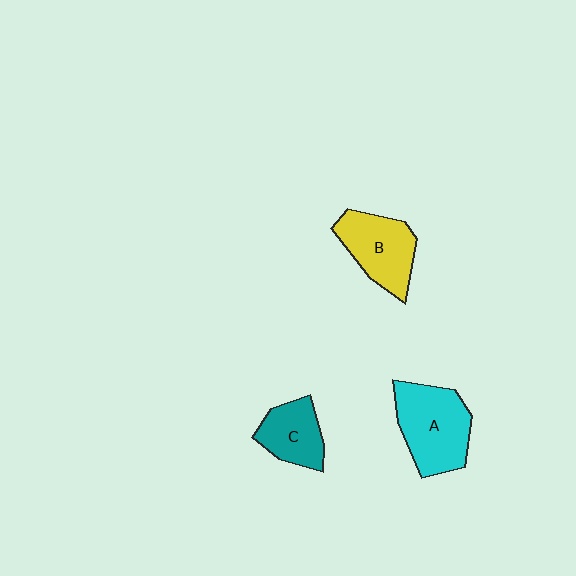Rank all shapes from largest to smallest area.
From largest to smallest: A (cyan), B (yellow), C (teal).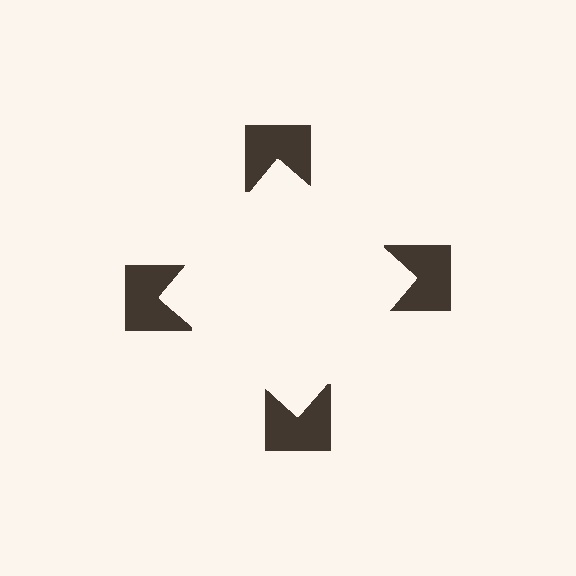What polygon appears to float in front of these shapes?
An illusory square — its edges are inferred from the aligned wedge cuts in the notched squares, not physically drawn.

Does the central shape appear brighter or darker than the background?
It typically appears slightly brighter than the background, even though no actual brightness change is drawn.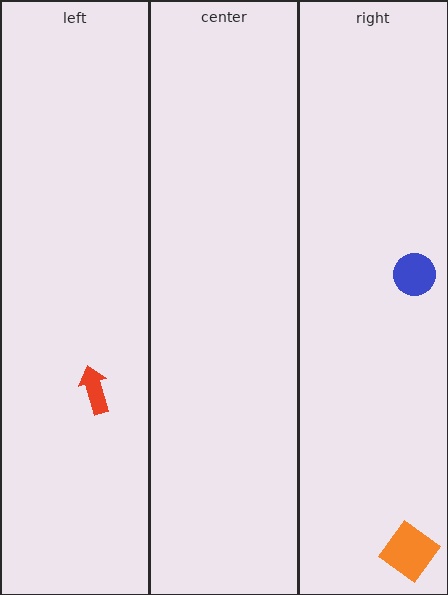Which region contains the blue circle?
The right region.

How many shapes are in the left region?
1.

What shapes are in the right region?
The blue circle, the orange diamond.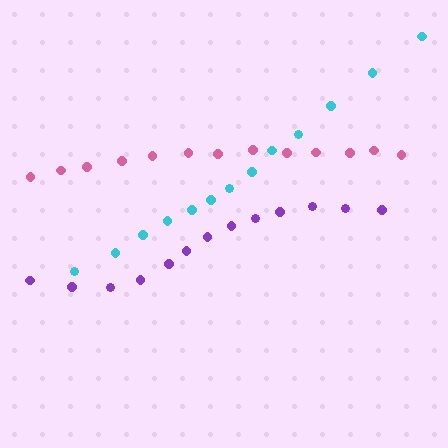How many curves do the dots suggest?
There are 3 distinct paths.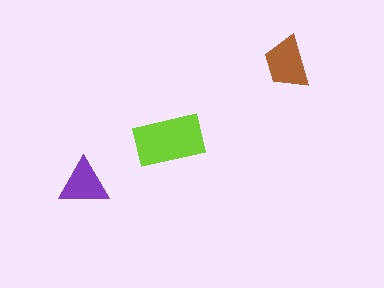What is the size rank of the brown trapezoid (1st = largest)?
2nd.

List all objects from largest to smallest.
The lime rectangle, the brown trapezoid, the purple triangle.